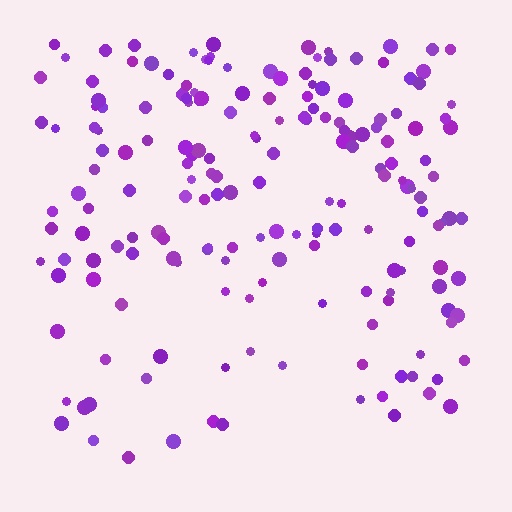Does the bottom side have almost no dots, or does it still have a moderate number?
Still a moderate number, just noticeably fewer than the top.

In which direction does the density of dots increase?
From bottom to top, with the top side densest.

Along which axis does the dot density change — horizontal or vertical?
Vertical.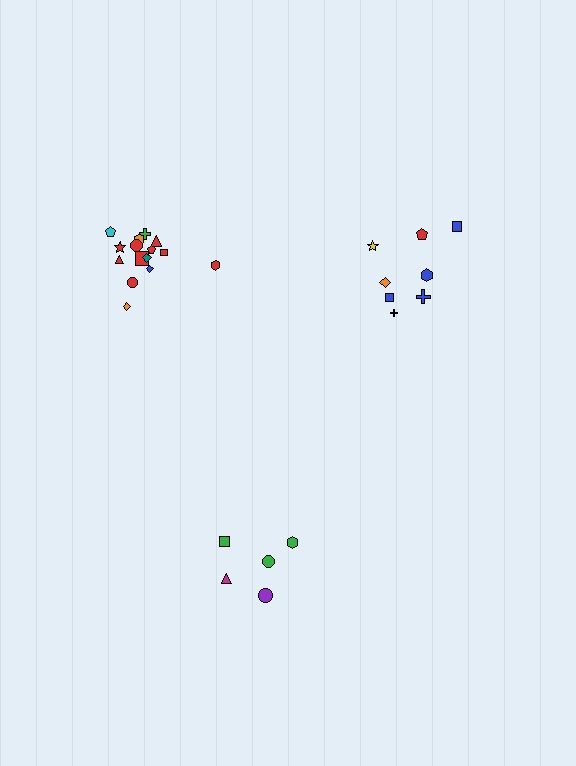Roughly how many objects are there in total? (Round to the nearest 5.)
Roughly 30 objects in total.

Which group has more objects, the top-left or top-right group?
The top-left group.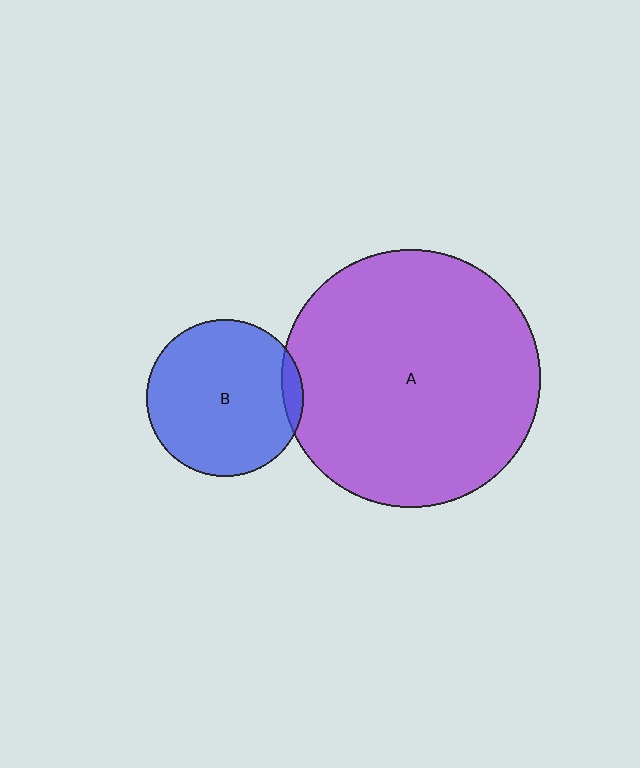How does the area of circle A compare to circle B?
Approximately 2.7 times.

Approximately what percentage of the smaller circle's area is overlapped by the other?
Approximately 5%.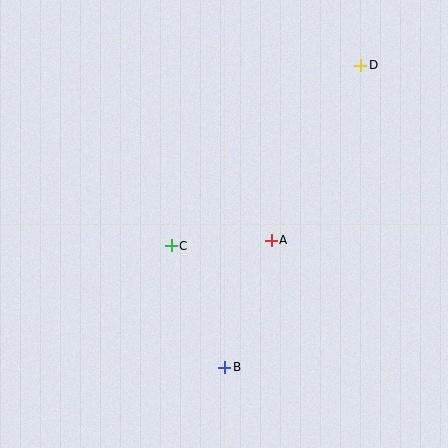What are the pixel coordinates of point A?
Point A is at (271, 240).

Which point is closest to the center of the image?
Point A at (271, 240) is closest to the center.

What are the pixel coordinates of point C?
Point C is at (171, 246).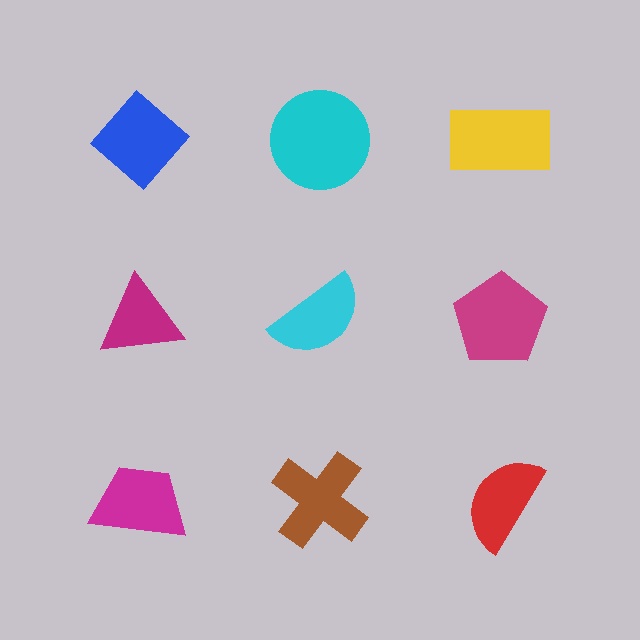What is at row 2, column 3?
A magenta pentagon.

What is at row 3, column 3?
A red semicircle.